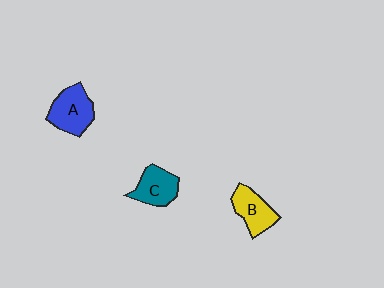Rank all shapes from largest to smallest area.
From largest to smallest: A (blue), B (yellow), C (teal).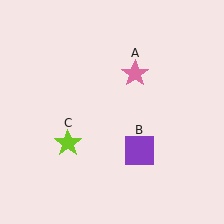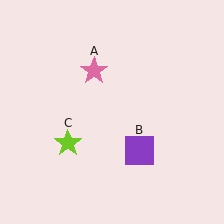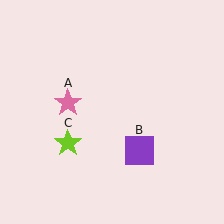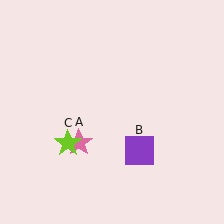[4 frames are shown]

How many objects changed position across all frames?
1 object changed position: pink star (object A).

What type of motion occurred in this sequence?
The pink star (object A) rotated counterclockwise around the center of the scene.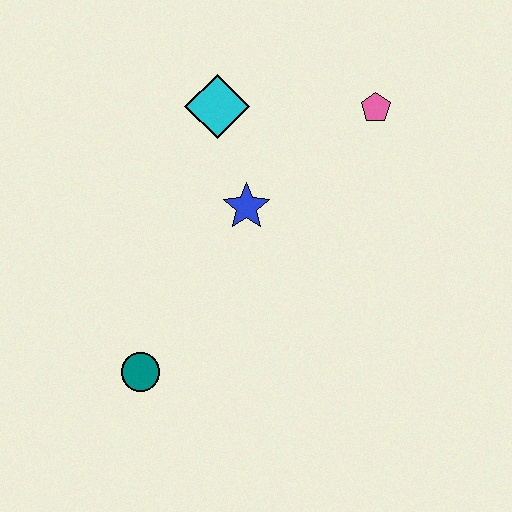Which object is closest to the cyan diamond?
The blue star is closest to the cyan diamond.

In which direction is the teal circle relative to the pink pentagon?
The teal circle is below the pink pentagon.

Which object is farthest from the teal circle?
The pink pentagon is farthest from the teal circle.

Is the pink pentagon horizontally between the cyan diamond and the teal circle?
No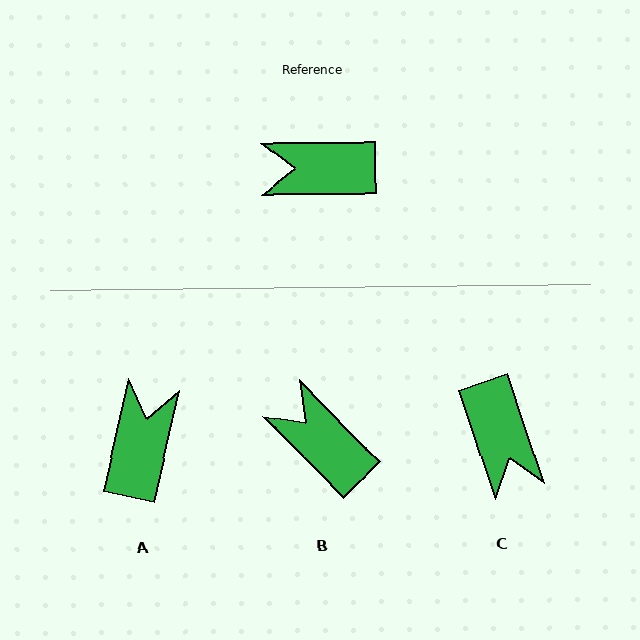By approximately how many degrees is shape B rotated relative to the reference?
Approximately 46 degrees clockwise.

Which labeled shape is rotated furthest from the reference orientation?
C, about 108 degrees away.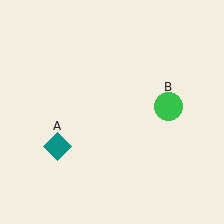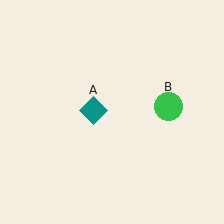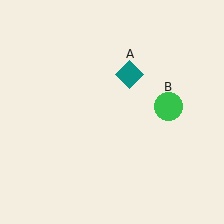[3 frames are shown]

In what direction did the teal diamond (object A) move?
The teal diamond (object A) moved up and to the right.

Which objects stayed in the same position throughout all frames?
Green circle (object B) remained stationary.